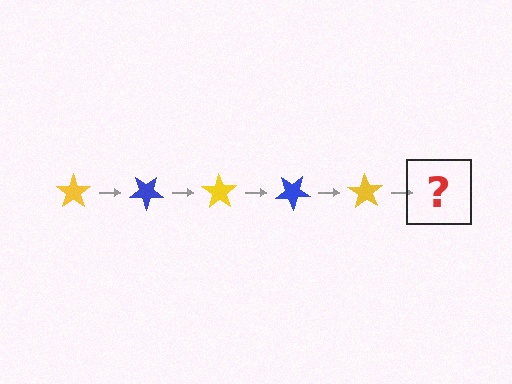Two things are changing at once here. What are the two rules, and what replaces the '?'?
The two rules are that it rotates 35 degrees each step and the color cycles through yellow and blue. The '?' should be a blue star, rotated 175 degrees from the start.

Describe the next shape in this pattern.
It should be a blue star, rotated 175 degrees from the start.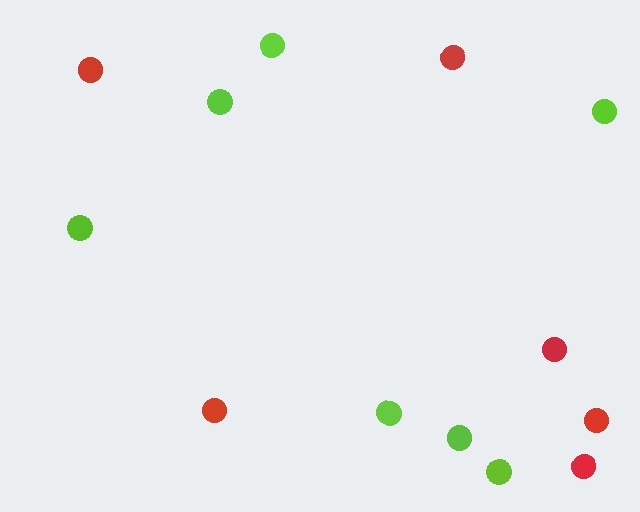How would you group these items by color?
There are 2 groups: one group of red circles (6) and one group of lime circles (7).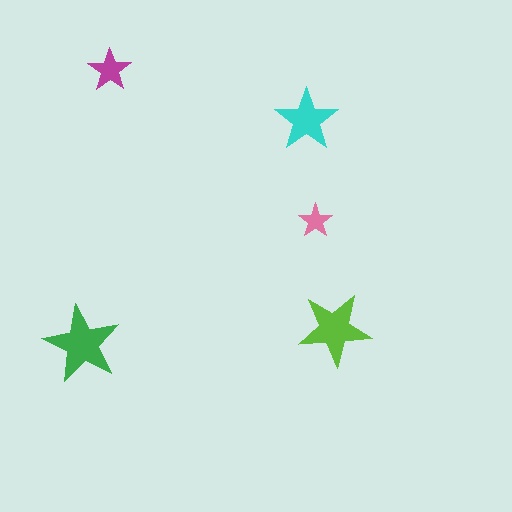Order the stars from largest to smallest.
the green one, the lime one, the cyan one, the magenta one, the pink one.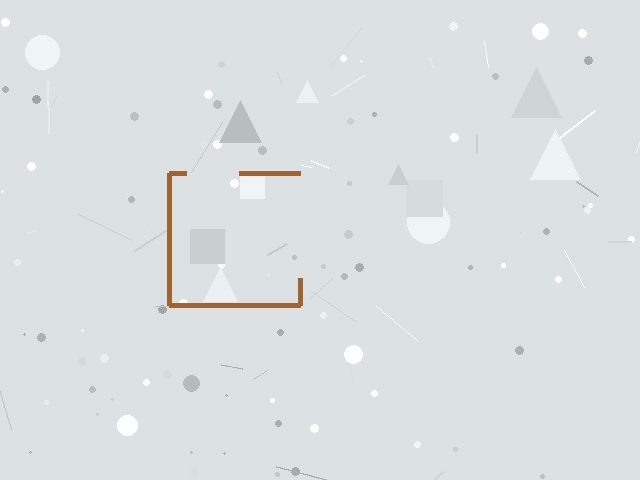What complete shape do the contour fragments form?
The contour fragments form a square.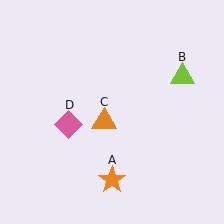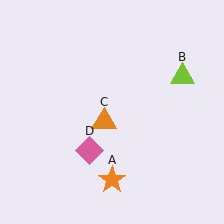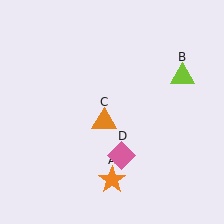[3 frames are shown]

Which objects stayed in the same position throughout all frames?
Orange star (object A) and lime triangle (object B) and orange triangle (object C) remained stationary.